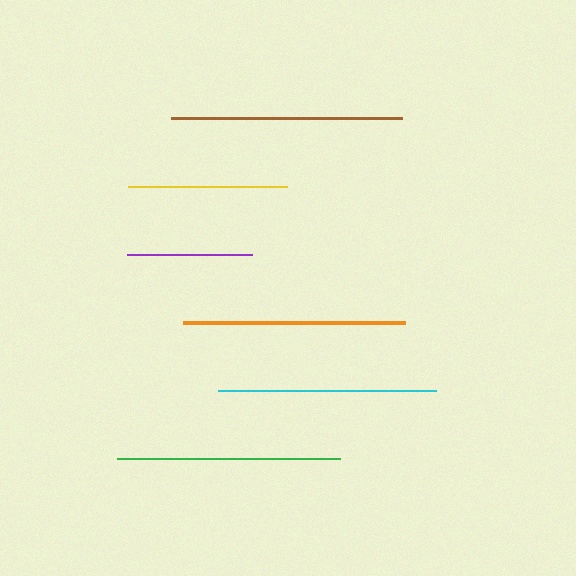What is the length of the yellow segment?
The yellow segment is approximately 159 pixels long.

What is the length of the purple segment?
The purple segment is approximately 124 pixels long.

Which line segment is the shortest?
The purple line is the shortest at approximately 124 pixels.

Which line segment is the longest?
The brown line is the longest at approximately 231 pixels.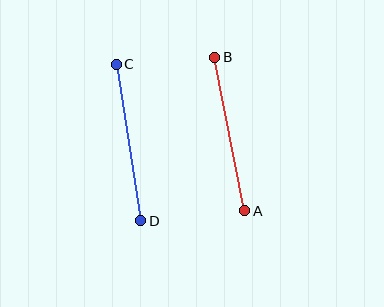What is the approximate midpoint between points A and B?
The midpoint is at approximately (230, 134) pixels.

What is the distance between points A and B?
The distance is approximately 156 pixels.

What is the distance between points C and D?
The distance is approximately 159 pixels.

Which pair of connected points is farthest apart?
Points C and D are farthest apart.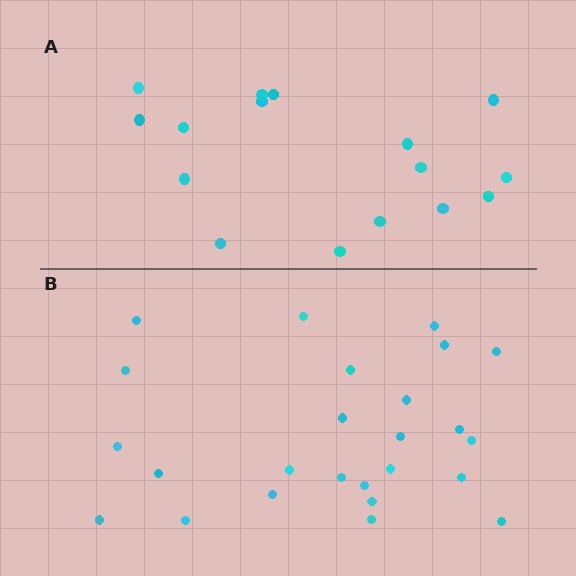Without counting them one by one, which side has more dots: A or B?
Region B (the bottom region) has more dots.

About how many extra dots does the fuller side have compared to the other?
Region B has roughly 8 or so more dots than region A.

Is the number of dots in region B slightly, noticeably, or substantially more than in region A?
Region B has substantially more. The ratio is roughly 1.6 to 1.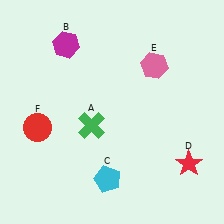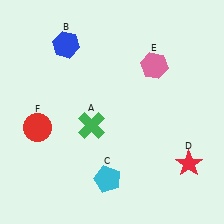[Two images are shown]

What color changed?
The hexagon (B) changed from magenta in Image 1 to blue in Image 2.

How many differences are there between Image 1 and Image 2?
There is 1 difference between the two images.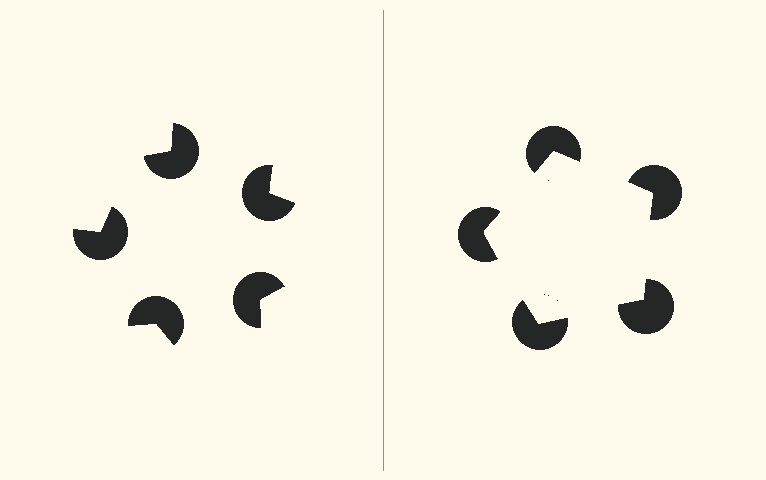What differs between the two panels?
The pac-man discs are positioned identically on both sides; only the wedge orientations differ. On the right they align to a pentagon; on the left they are misaligned.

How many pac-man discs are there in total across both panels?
10 — 5 on each side.